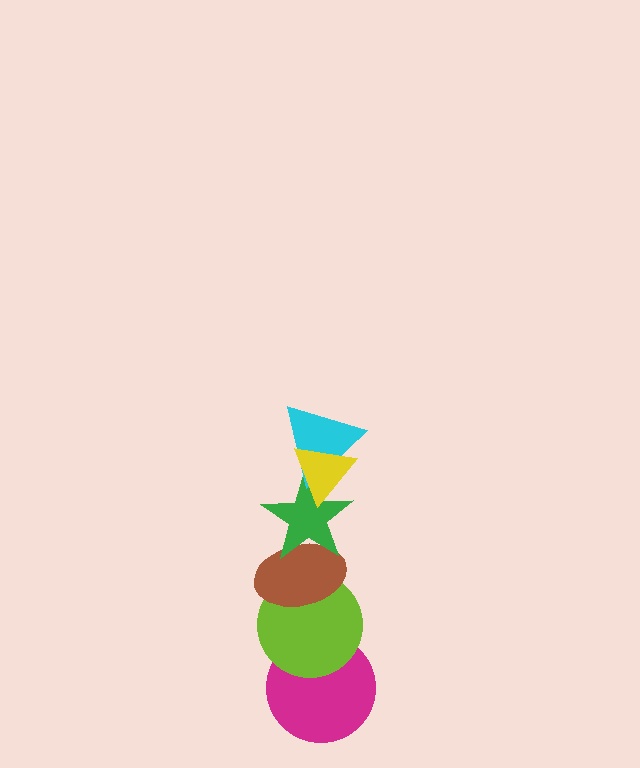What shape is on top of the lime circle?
The brown ellipse is on top of the lime circle.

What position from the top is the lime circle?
The lime circle is 5th from the top.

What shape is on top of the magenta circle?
The lime circle is on top of the magenta circle.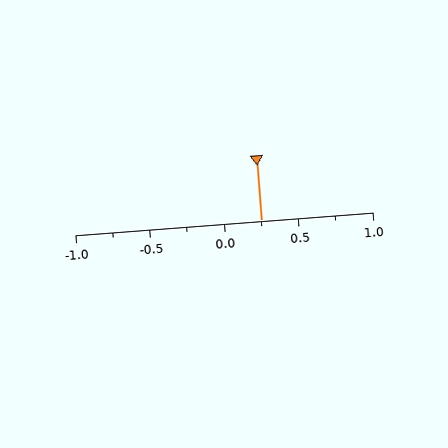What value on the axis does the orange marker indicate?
The marker indicates approximately 0.25.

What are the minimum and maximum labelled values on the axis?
The axis runs from -1.0 to 1.0.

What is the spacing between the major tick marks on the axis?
The major ticks are spaced 0.5 apart.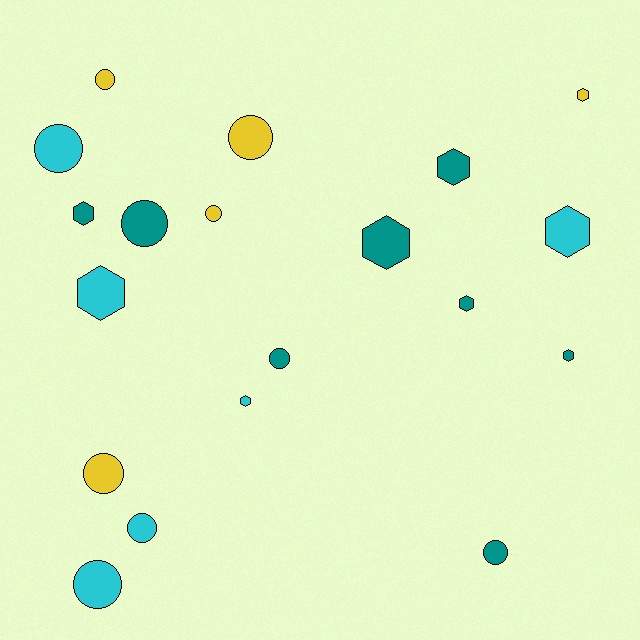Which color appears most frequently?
Teal, with 8 objects.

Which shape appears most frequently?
Circle, with 10 objects.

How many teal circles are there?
There are 3 teal circles.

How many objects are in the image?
There are 19 objects.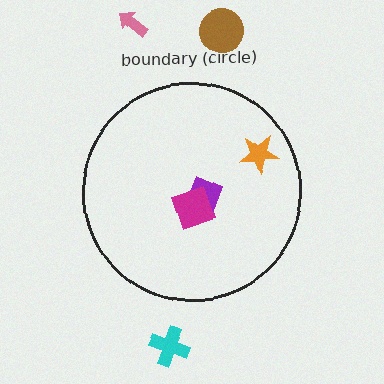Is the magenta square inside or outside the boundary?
Inside.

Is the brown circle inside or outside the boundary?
Outside.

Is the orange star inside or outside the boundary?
Inside.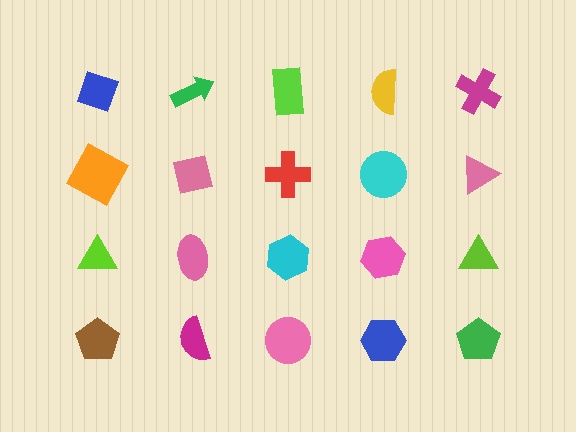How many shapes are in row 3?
5 shapes.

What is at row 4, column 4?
A blue hexagon.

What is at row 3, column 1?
A lime triangle.